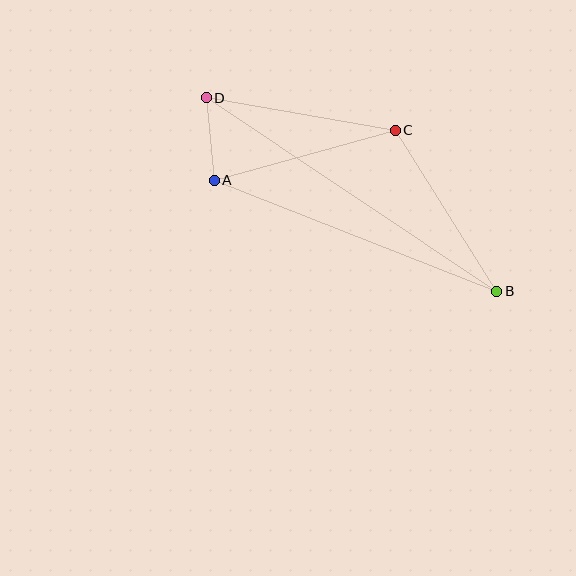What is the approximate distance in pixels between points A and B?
The distance between A and B is approximately 304 pixels.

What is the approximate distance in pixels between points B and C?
The distance between B and C is approximately 190 pixels.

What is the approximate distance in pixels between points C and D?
The distance between C and D is approximately 192 pixels.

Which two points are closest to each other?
Points A and D are closest to each other.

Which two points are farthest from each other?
Points B and D are farthest from each other.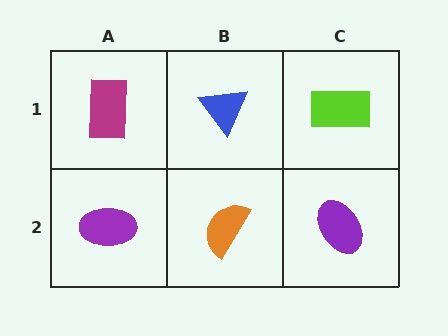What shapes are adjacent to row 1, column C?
A purple ellipse (row 2, column C), a blue triangle (row 1, column B).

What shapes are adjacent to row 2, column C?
A lime rectangle (row 1, column C), an orange semicircle (row 2, column B).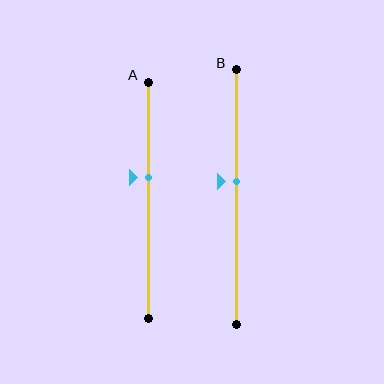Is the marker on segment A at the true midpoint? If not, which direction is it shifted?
No, the marker on segment A is shifted upward by about 10% of the segment length.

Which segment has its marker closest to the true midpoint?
Segment B has its marker closest to the true midpoint.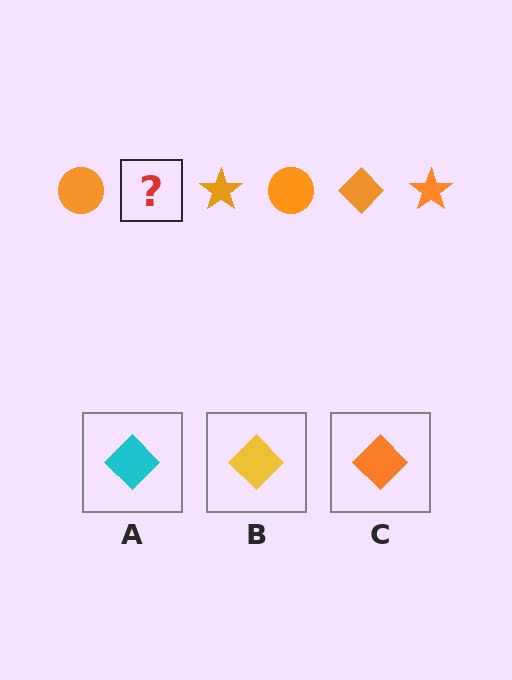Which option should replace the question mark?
Option C.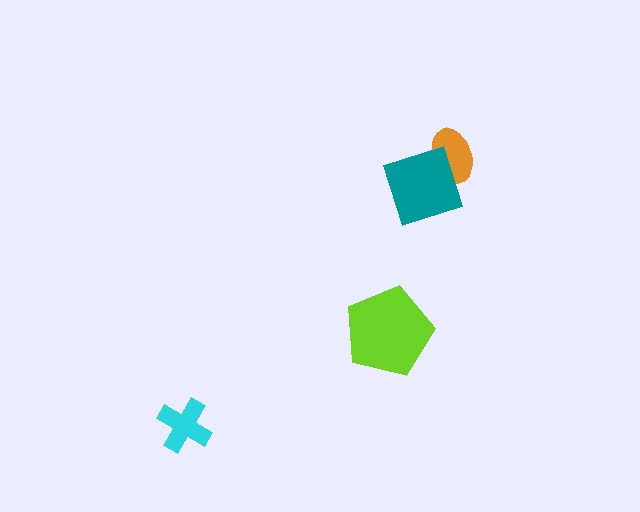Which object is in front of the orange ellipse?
The teal diamond is in front of the orange ellipse.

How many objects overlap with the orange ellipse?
1 object overlaps with the orange ellipse.